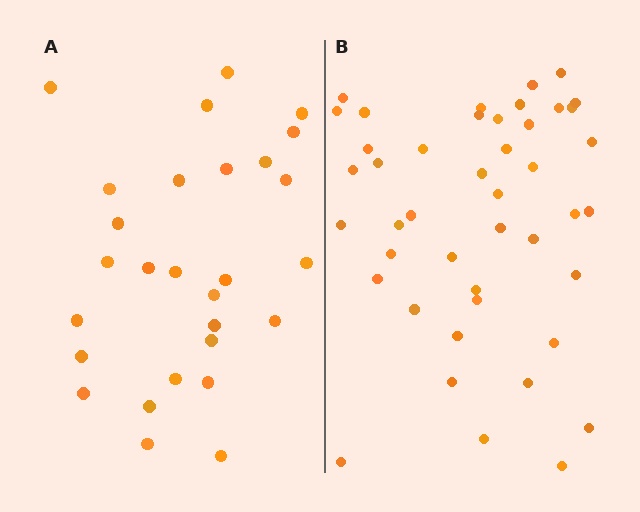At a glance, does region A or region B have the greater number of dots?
Region B (the right region) has more dots.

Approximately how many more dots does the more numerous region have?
Region B has approximately 15 more dots than region A.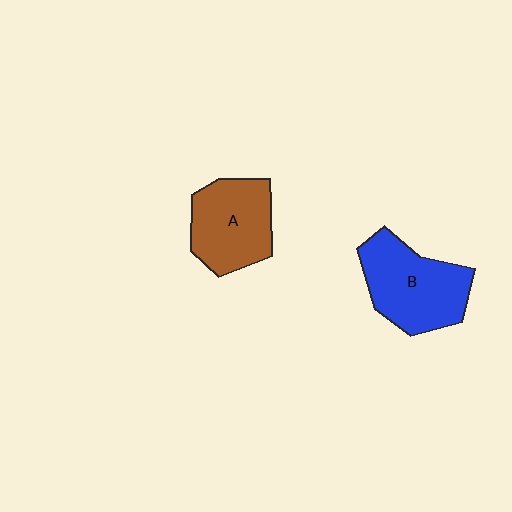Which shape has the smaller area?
Shape A (brown).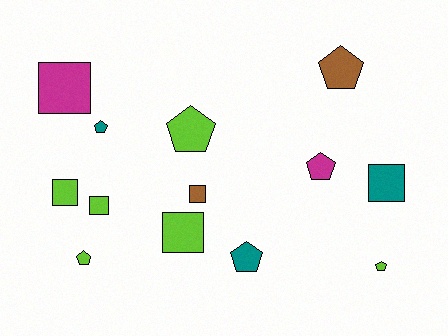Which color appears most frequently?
Lime, with 6 objects.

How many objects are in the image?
There are 13 objects.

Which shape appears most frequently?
Pentagon, with 7 objects.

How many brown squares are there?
There is 1 brown square.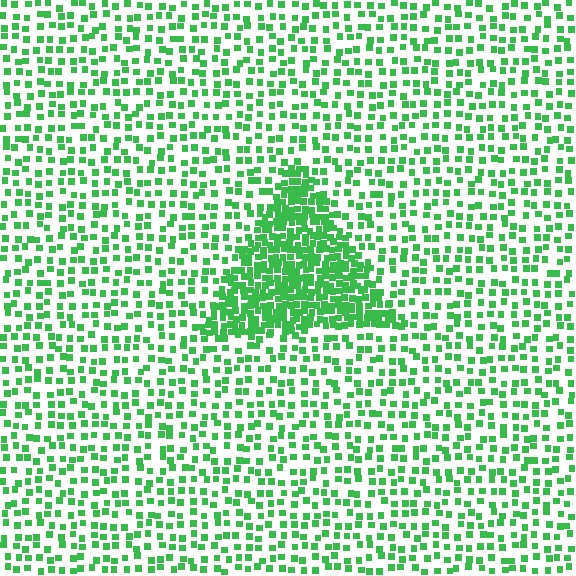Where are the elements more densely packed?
The elements are more densely packed inside the triangle boundary.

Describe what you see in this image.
The image contains small green elements arranged at two different densities. A triangle-shaped region is visible where the elements are more densely packed than the surrounding area.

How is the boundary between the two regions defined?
The boundary is defined by a change in element density (approximately 2.6x ratio). All elements are the same color, size, and shape.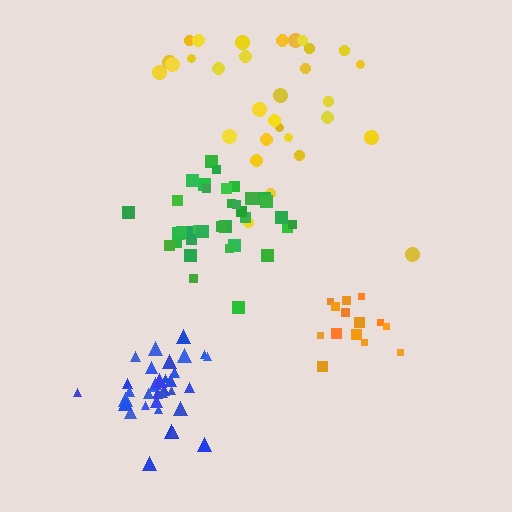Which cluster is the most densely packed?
Blue.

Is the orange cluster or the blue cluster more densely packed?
Blue.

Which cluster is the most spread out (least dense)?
Yellow.